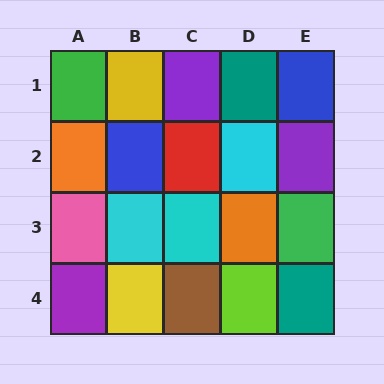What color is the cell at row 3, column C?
Cyan.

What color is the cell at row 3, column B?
Cyan.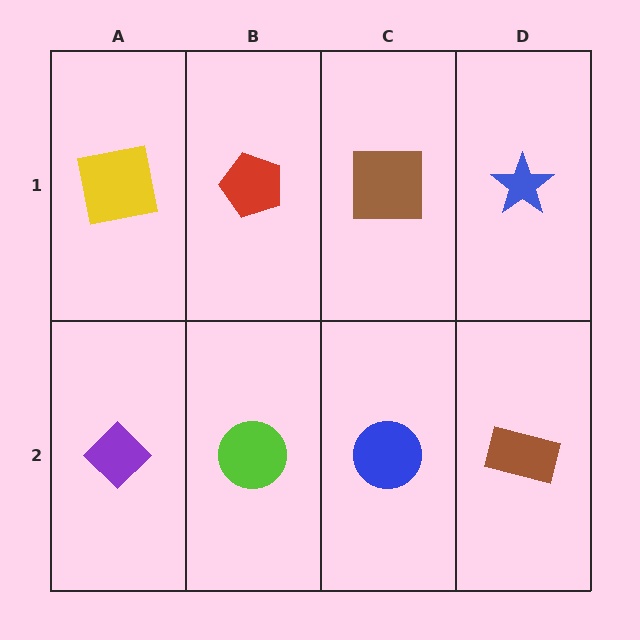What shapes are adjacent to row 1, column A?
A purple diamond (row 2, column A), a red pentagon (row 1, column B).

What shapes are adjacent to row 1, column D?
A brown rectangle (row 2, column D), a brown square (row 1, column C).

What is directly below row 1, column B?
A lime circle.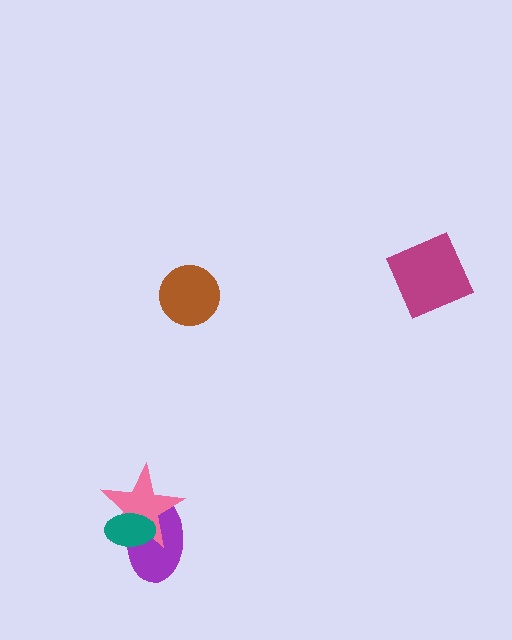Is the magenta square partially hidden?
No, no other shape covers it.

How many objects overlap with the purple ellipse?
2 objects overlap with the purple ellipse.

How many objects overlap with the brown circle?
0 objects overlap with the brown circle.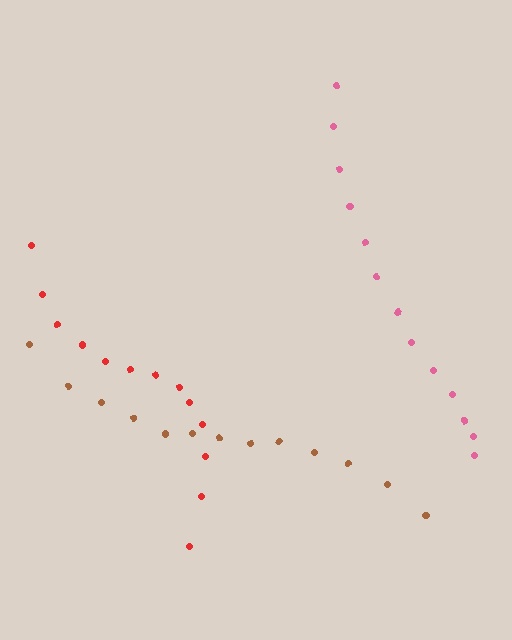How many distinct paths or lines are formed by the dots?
There are 3 distinct paths.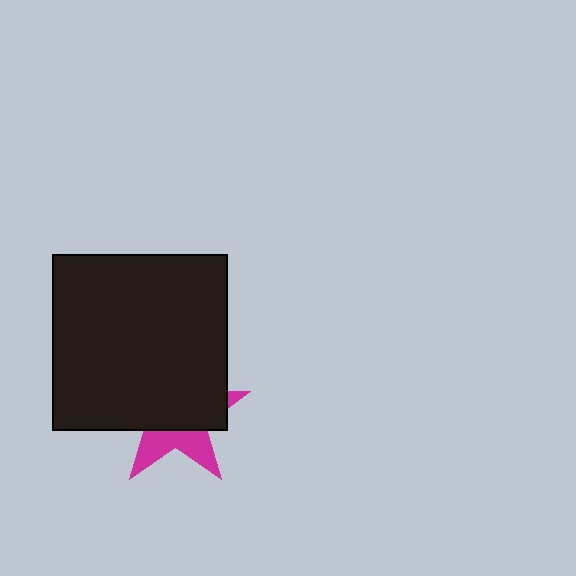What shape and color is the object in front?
The object in front is a black square.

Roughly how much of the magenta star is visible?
A small part of it is visible (roughly 34%).